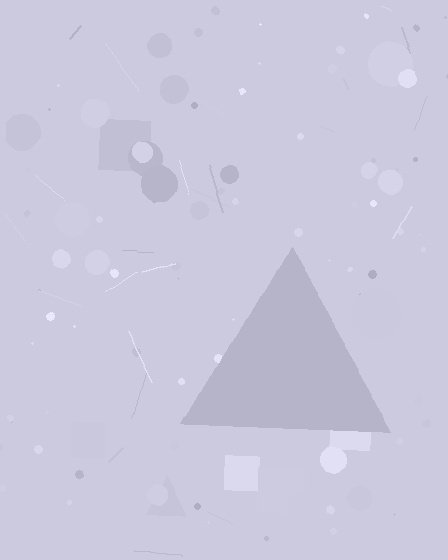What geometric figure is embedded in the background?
A triangle is embedded in the background.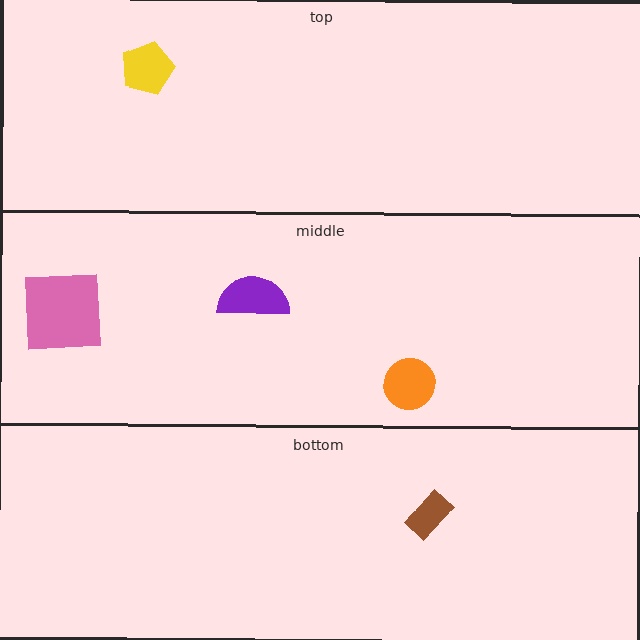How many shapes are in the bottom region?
1.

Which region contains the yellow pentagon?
The top region.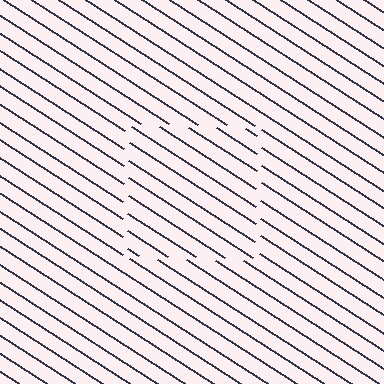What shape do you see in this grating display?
An illusory square. The interior of the shape contains the same grating, shifted by half a period — the contour is defined by the phase discontinuity where line-ends from the inner and outer gratings abut.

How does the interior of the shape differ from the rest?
The interior of the shape contains the same grating, shifted by half a period — the contour is defined by the phase discontinuity where line-ends from the inner and outer gratings abut.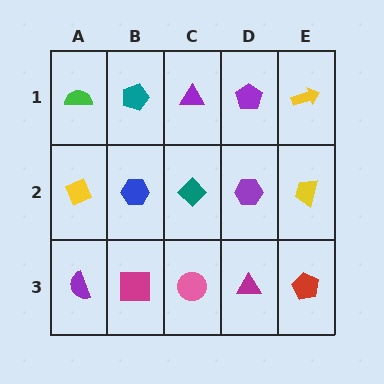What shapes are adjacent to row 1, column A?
A yellow diamond (row 2, column A), a teal pentagon (row 1, column B).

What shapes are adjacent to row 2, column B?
A teal pentagon (row 1, column B), a magenta square (row 3, column B), a yellow diamond (row 2, column A), a teal diamond (row 2, column C).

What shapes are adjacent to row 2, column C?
A purple triangle (row 1, column C), a pink circle (row 3, column C), a blue hexagon (row 2, column B), a purple hexagon (row 2, column D).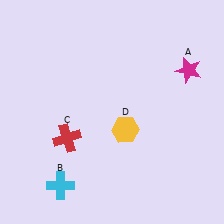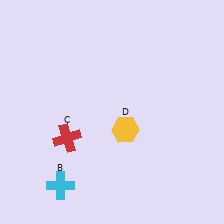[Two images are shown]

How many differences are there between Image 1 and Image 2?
There is 1 difference between the two images.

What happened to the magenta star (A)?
The magenta star (A) was removed in Image 2. It was in the top-right area of Image 1.